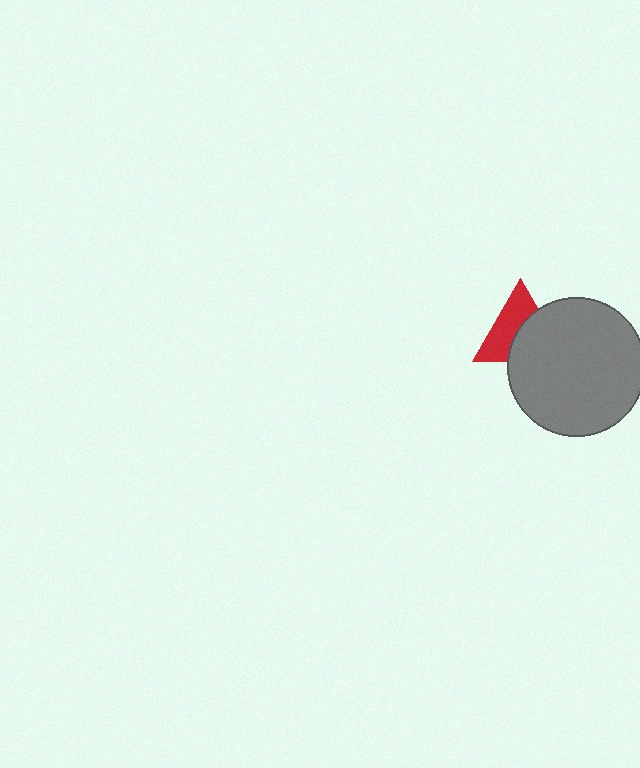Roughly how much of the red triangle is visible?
About half of it is visible (roughly 53%).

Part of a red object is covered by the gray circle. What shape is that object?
It is a triangle.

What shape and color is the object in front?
The object in front is a gray circle.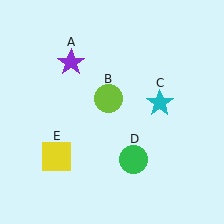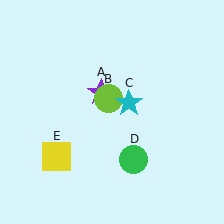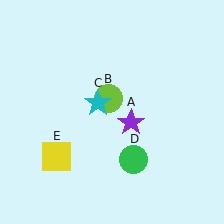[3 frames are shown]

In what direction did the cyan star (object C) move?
The cyan star (object C) moved left.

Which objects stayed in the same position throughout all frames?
Lime circle (object B) and green circle (object D) and yellow square (object E) remained stationary.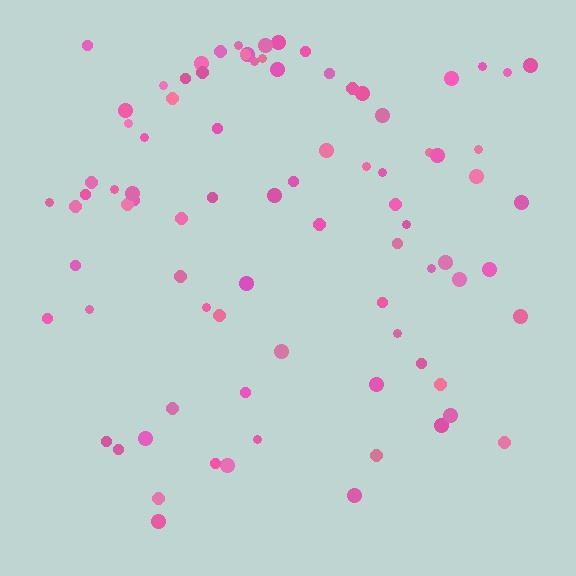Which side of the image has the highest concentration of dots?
The top.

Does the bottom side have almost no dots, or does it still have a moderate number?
Still a moderate number, just noticeably fewer than the top.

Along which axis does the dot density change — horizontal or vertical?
Vertical.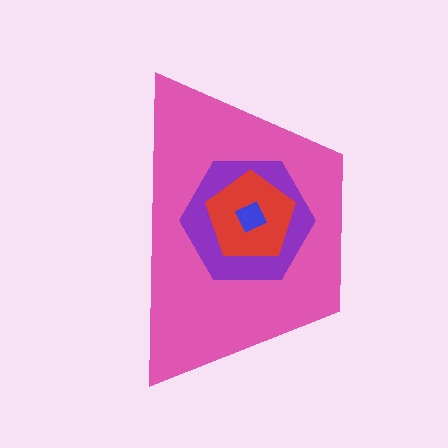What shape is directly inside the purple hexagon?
The red pentagon.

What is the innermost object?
The blue square.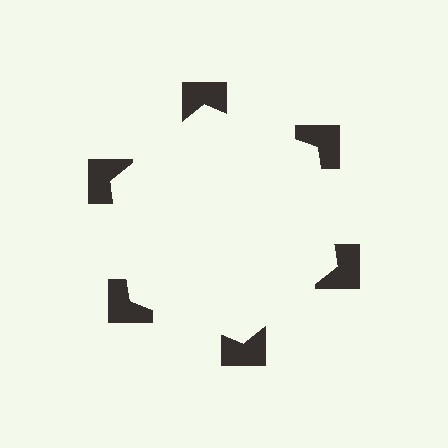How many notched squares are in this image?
There are 6 — one at each vertex of the illusory hexagon.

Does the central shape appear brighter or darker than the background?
It typically appears slightly brighter than the background, even though no actual brightness change is drawn.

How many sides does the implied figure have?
6 sides.